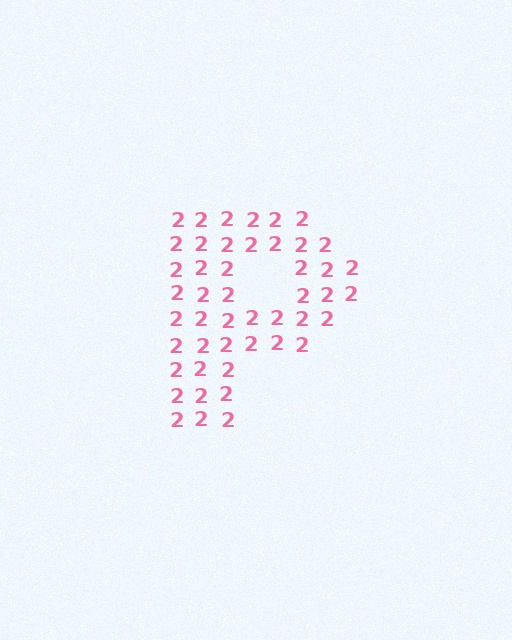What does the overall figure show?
The overall figure shows the letter P.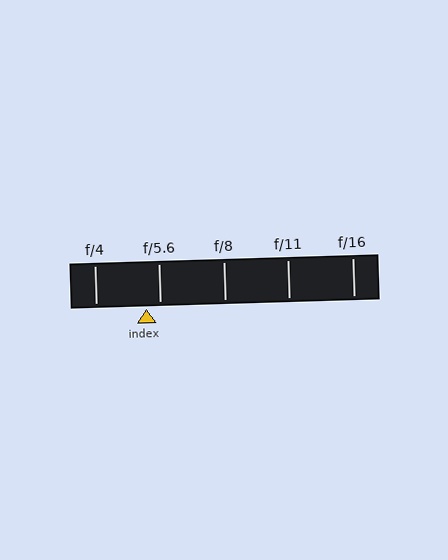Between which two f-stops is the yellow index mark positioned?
The index mark is between f/4 and f/5.6.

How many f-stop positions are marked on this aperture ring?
There are 5 f-stop positions marked.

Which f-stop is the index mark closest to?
The index mark is closest to f/5.6.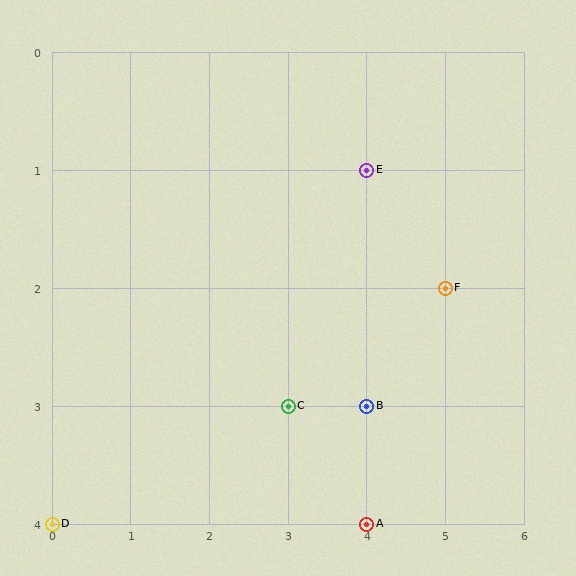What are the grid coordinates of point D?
Point D is at grid coordinates (0, 4).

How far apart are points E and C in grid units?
Points E and C are 1 column and 2 rows apart (about 2.2 grid units diagonally).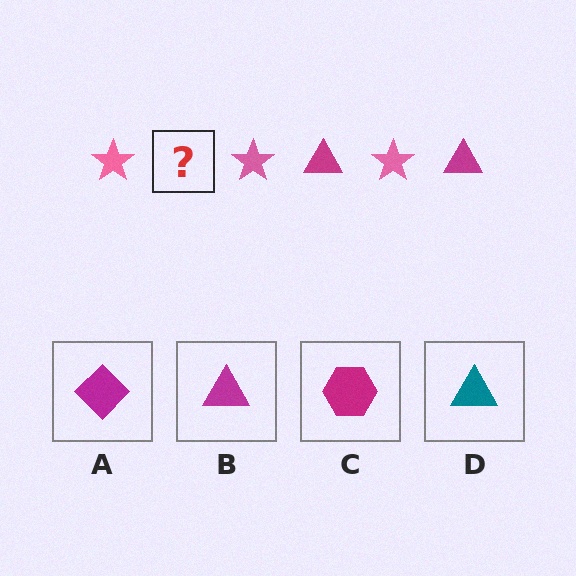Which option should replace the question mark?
Option B.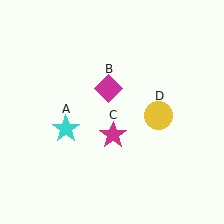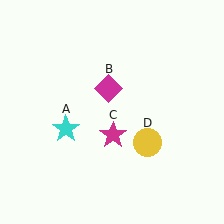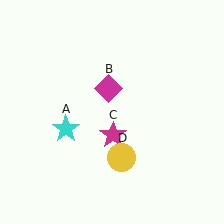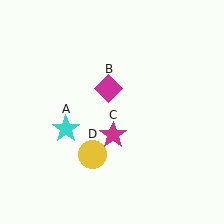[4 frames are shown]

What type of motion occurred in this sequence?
The yellow circle (object D) rotated clockwise around the center of the scene.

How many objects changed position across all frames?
1 object changed position: yellow circle (object D).